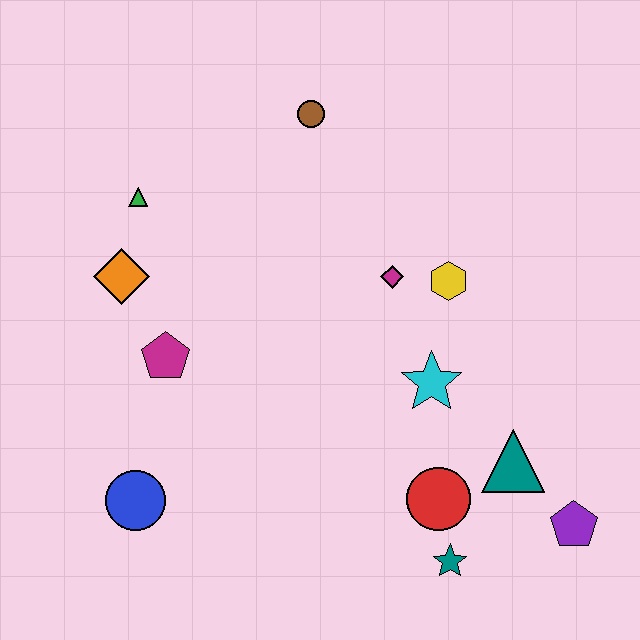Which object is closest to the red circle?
The teal star is closest to the red circle.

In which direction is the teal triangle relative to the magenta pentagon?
The teal triangle is to the right of the magenta pentagon.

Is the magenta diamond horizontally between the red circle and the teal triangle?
No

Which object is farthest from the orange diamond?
The purple pentagon is farthest from the orange diamond.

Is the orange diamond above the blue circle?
Yes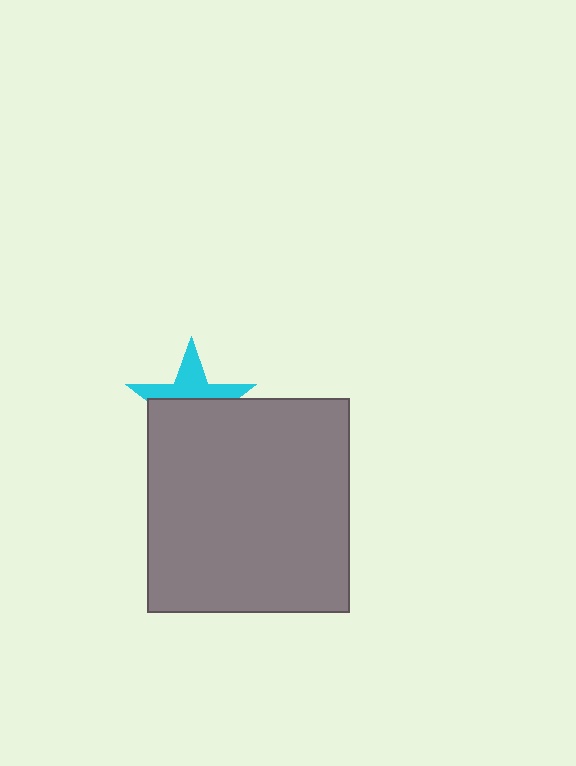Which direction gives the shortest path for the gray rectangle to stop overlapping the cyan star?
Moving down gives the shortest separation.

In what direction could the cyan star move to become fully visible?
The cyan star could move up. That would shift it out from behind the gray rectangle entirely.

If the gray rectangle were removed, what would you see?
You would see the complete cyan star.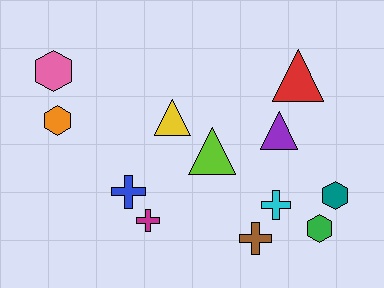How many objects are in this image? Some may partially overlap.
There are 12 objects.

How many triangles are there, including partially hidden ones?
There are 4 triangles.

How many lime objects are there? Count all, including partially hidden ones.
There is 1 lime object.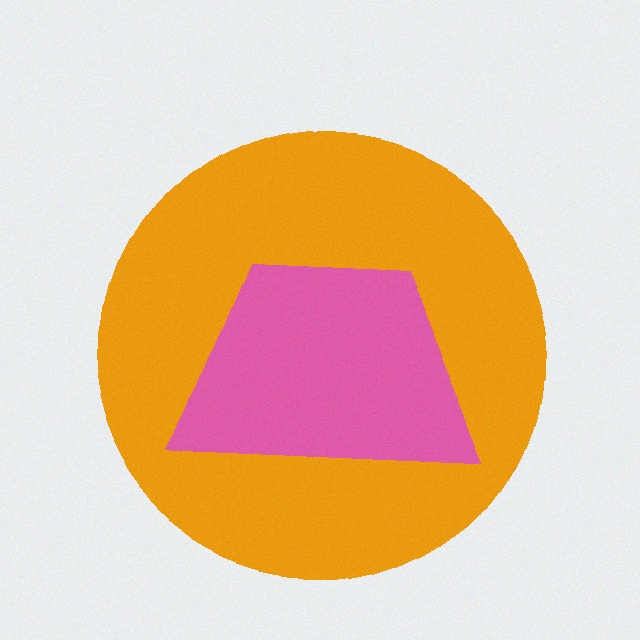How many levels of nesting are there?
2.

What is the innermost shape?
The pink trapezoid.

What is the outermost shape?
The orange circle.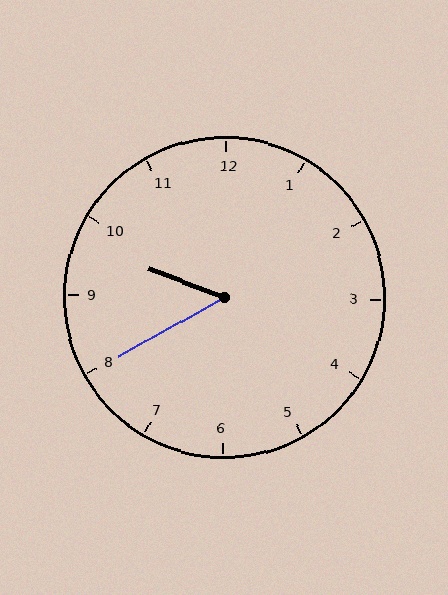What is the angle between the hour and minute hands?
Approximately 50 degrees.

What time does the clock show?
9:40.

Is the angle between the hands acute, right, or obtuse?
It is acute.